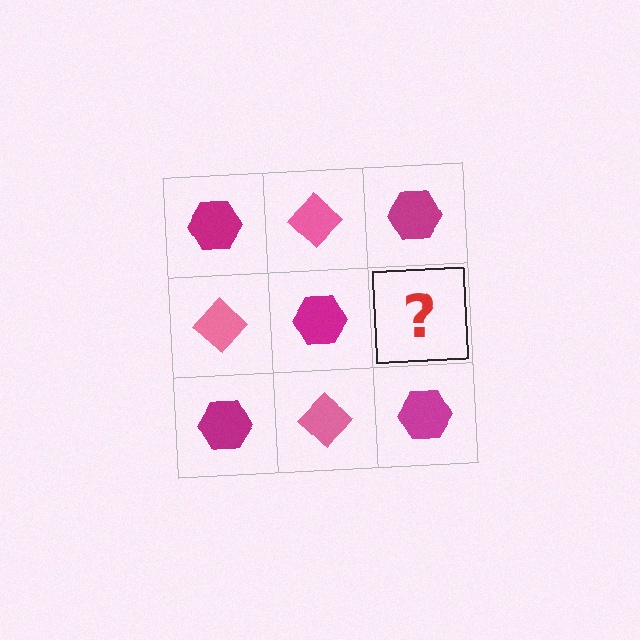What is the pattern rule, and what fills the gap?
The rule is that it alternates magenta hexagon and pink diamond in a checkerboard pattern. The gap should be filled with a pink diamond.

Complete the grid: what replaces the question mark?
The question mark should be replaced with a pink diamond.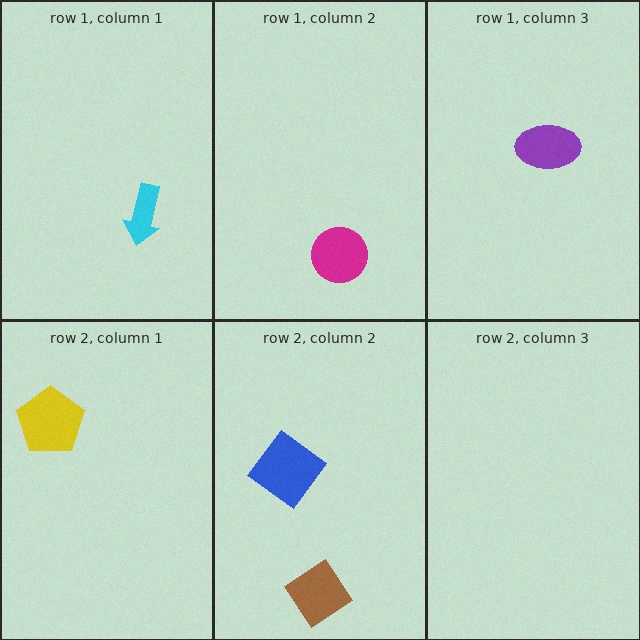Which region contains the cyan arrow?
The row 1, column 1 region.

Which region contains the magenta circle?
The row 1, column 2 region.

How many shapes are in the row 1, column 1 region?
1.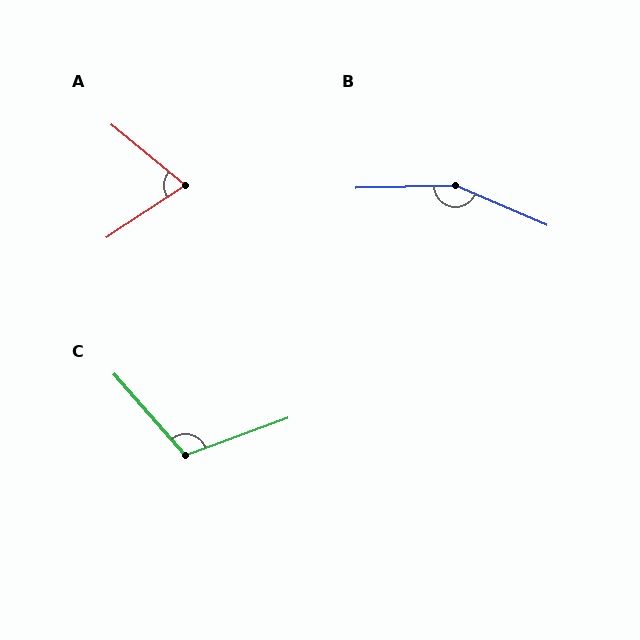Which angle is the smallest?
A, at approximately 73 degrees.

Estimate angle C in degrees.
Approximately 111 degrees.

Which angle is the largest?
B, at approximately 155 degrees.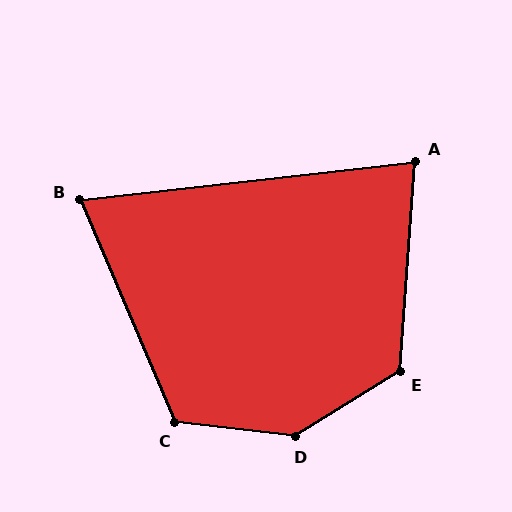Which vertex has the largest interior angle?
D, at approximately 141 degrees.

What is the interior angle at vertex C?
Approximately 120 degrees (obtuse).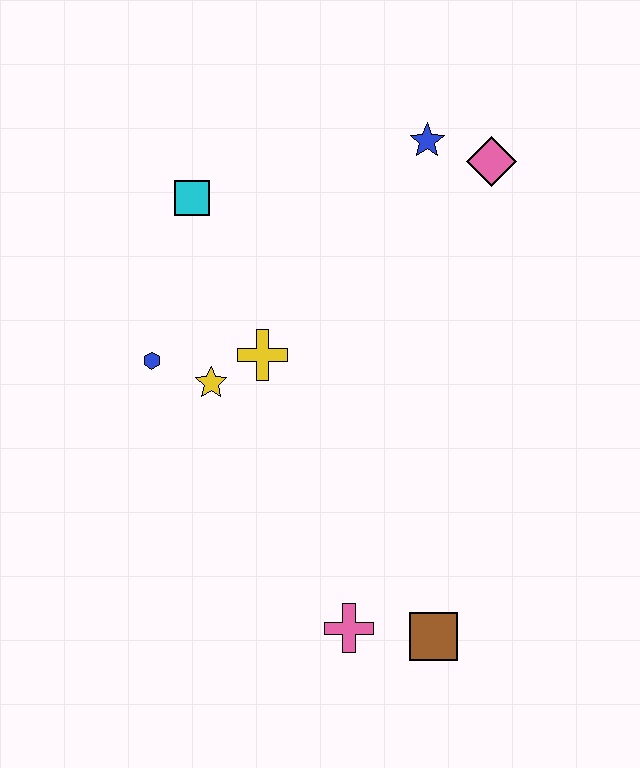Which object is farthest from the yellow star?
The pink diamond is farthest from the yellow star.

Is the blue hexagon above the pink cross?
Yes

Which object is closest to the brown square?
The pink cross is closest to the brown square.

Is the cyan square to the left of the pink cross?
Yes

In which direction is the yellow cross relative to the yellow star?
The yellow cross is to the right of the yellow star.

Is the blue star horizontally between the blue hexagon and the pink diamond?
Yes